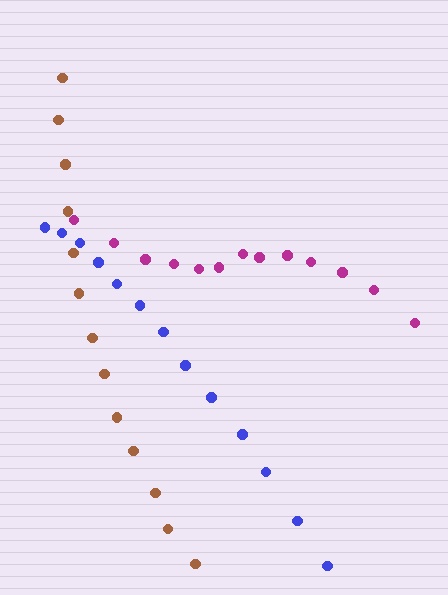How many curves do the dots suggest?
There are 3 distinct paths.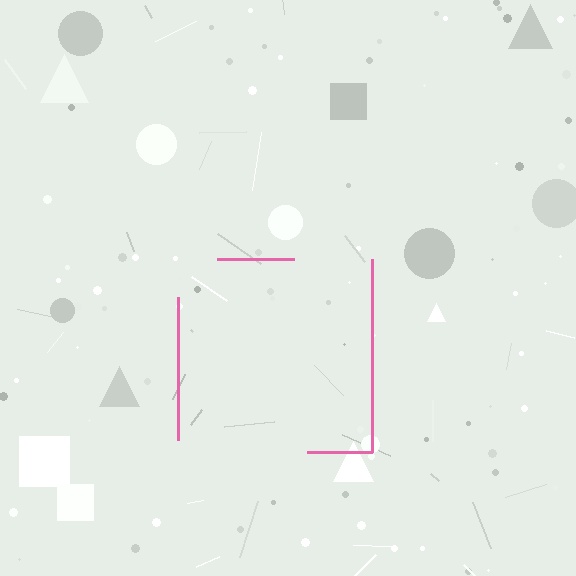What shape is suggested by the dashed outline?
The dashed outline suggests a square.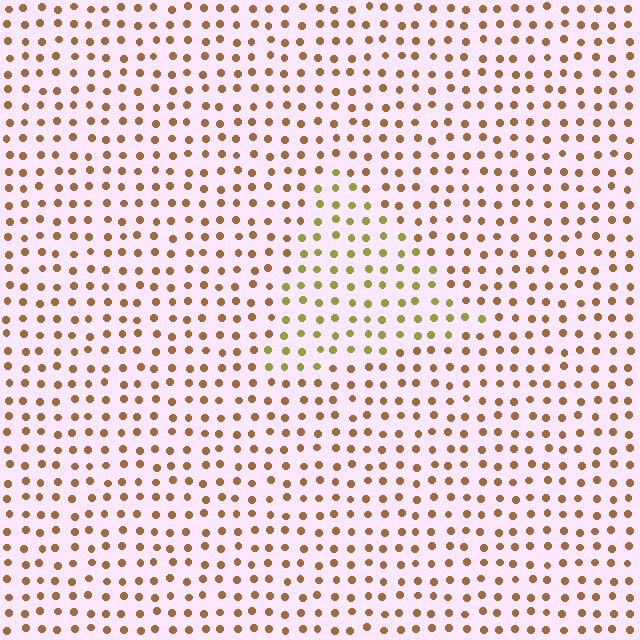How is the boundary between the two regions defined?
The boundary is defined purely by a slight shift in hue (about 41 degrees). Spacing, size, and orientation are identical on both sides.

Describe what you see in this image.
The image is filled with small brown elements in a uniform arrangement. A triangle-shaped region is visible where the elements are tinted to a slightly different hue, forming a subtle color boundary.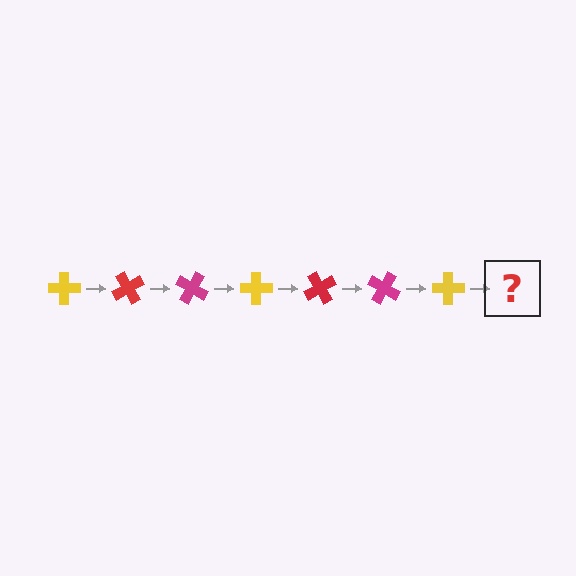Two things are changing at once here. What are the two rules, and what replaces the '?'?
The two rules are that it rotates 60 degrees each step and the color cycles through yellow, red, and magenta. The '?' should be a red cross, rotated 420 degrees from the start.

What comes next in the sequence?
The next element should be a red cross, rotated 420 degrees from the start.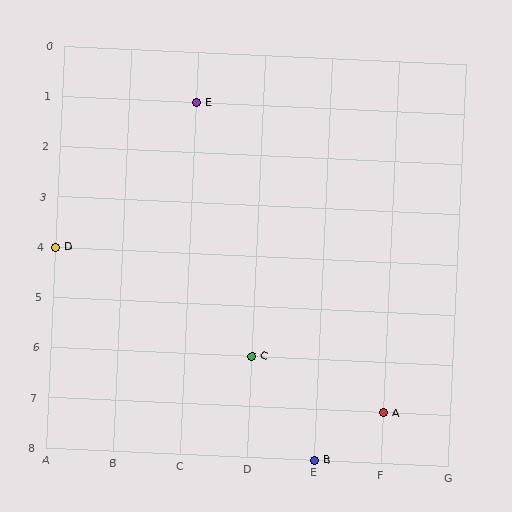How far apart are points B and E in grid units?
Points B and E are 2 columns and 7 rows apart (about 7.3 grid units diagonally).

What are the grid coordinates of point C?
Point C is at grid coordinates (D, 6).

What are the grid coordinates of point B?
Point B is at grid coordinates (E, 8).